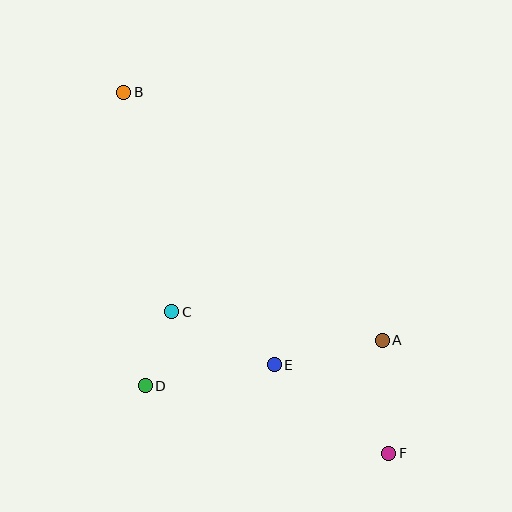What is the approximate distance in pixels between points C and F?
The distance between C and F is approximately 259 pixels.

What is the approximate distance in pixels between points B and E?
The distance between B and E is approximately 312 pixels.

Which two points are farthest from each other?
Points B and F are farthest from each other.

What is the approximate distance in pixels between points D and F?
The distance between D and F is approximately 252 pixels.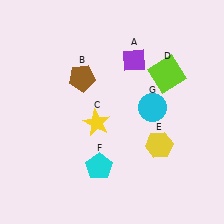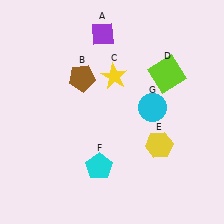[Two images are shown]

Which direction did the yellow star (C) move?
The yellow star (C) moved up.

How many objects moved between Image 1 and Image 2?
2 objects moved between the two images.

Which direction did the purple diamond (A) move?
The purple diamond (A) moved left.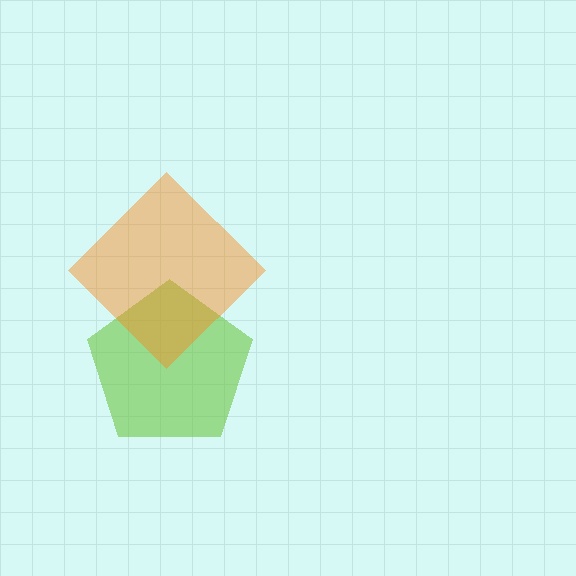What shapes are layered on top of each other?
The layered shapes are: a lime pentagon, an orange diamond.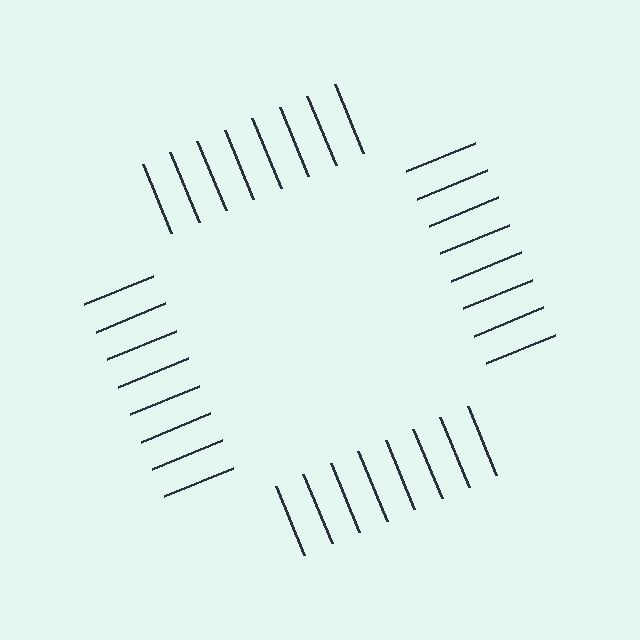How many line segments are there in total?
32 — 8 along each of the 4 edges.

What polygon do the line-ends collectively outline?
An illusory square — the line segments terminate on its edges but no continuous stroke is drawn.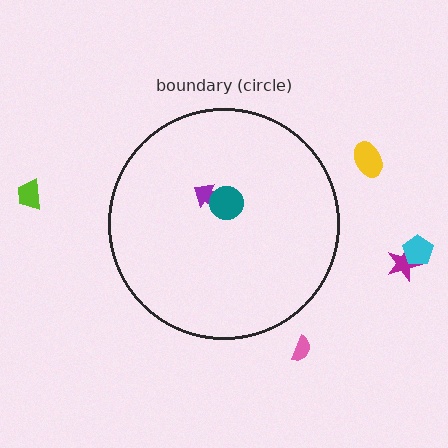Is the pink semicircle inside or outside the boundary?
Outside.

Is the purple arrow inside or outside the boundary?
Inside.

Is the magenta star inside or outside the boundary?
Outside.